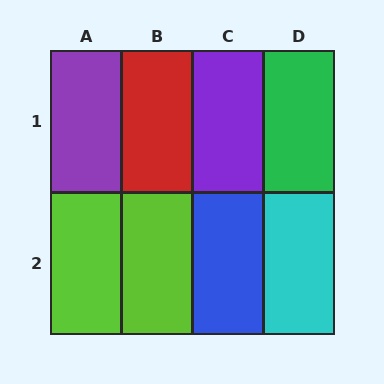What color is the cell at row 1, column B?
Red.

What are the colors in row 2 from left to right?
Lime, lime, blue, cyan.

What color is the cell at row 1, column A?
Purple.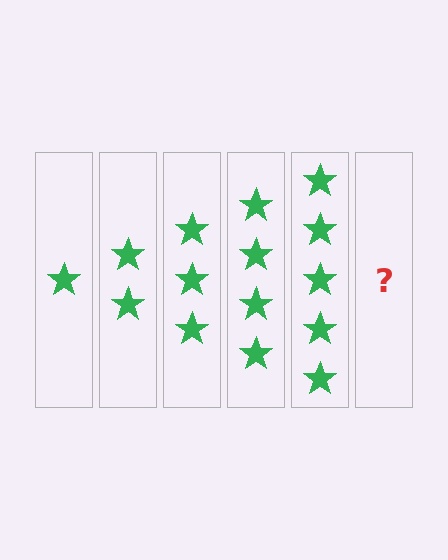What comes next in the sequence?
The next element should be 6 stars.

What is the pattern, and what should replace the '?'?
The pattern is that each step adds one more star. The '?' should be 6 stars.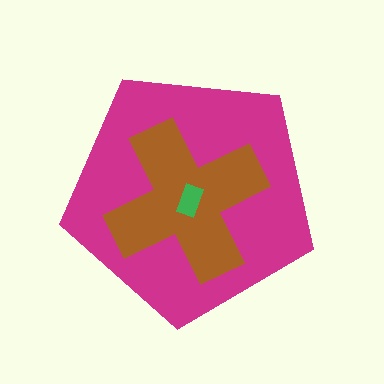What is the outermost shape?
The magenta pentagon.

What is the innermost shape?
The green rectangle.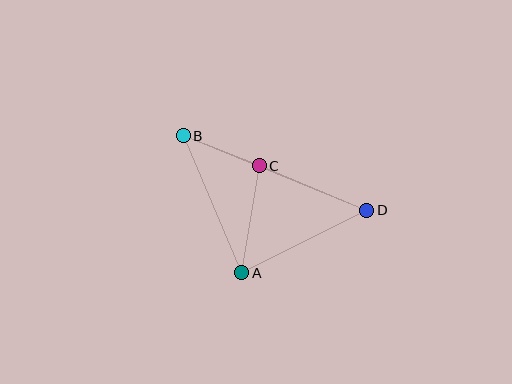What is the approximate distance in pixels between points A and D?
The distance between A and D is approximately 140 pixels.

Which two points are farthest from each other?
Points B and D are farthest from each other.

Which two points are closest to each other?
Points B and C are closest to each other.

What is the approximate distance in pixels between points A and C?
The distance between A and C is approximately 108 pixels.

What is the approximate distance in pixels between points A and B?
The distance between A and B is approximately 149 pixels.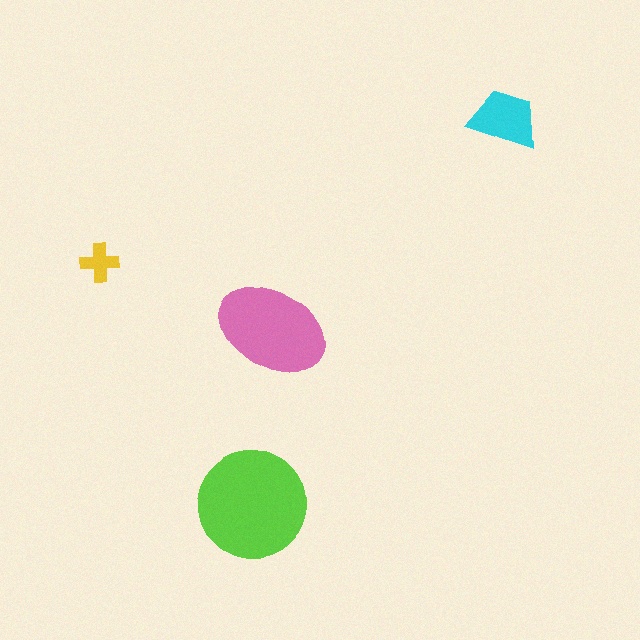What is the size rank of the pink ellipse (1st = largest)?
2nd.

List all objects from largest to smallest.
The lime circle, the pink ellipse, the cyan trapezoid, the yellow cross.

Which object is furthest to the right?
The cyan trapezoid is rightmost.